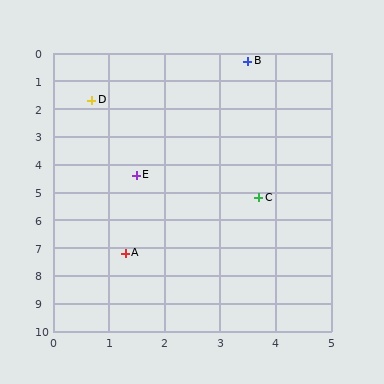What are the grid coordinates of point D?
Point D is at approximately (0.7, 1.7).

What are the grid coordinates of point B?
Point B is at approximately (3.5, 0.3).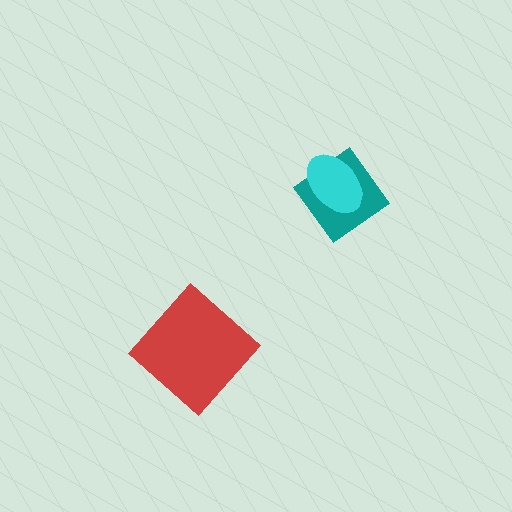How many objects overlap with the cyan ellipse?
1 object overlaps with the cyan ellipse.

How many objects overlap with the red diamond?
0 objects overlap with the red diamond.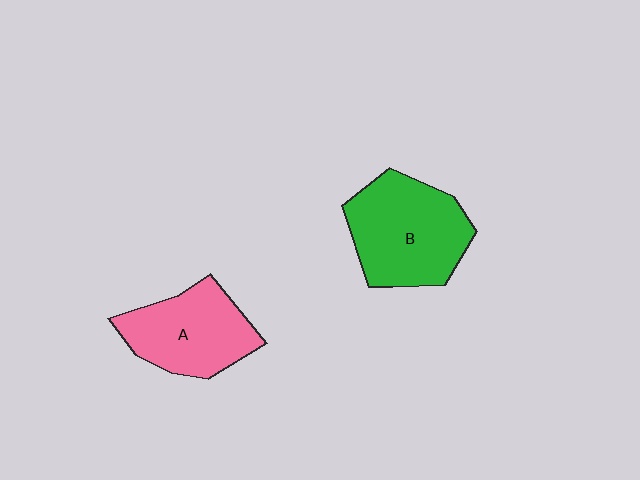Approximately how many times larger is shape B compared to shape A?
Approximately 1.2 times.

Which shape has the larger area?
Shape B (green).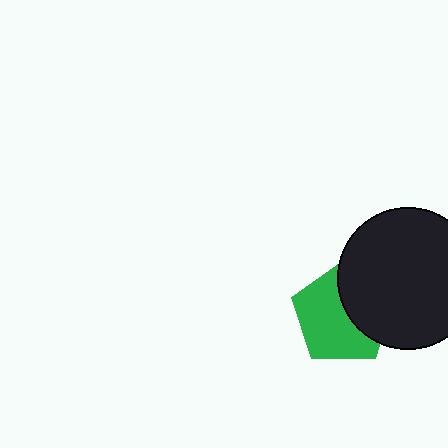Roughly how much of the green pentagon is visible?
About half of it is visible (roughly 61%).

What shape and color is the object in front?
The object in front is a black circle.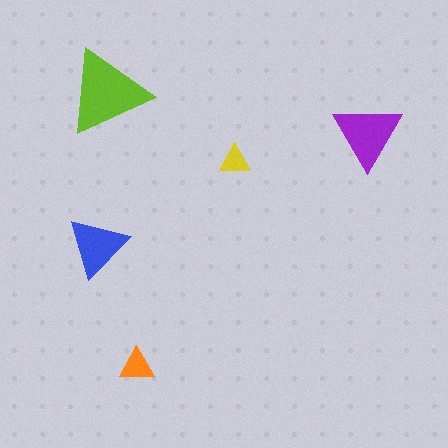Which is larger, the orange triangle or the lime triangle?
The lime one.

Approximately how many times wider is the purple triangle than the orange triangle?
About 2 times wider.